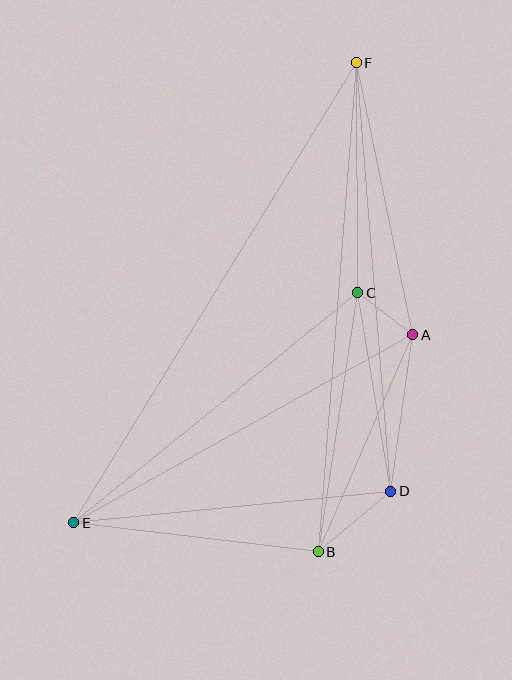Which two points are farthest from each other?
Points E and F are farthest from each other.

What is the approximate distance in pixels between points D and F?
The distance between D and F is approximately 430 pixels.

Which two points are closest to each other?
Points A and C are closest to each other.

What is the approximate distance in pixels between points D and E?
The distance between D and E is approximately 319 pixels.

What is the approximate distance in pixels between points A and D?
The distance between A and D is approximately 158 pixels.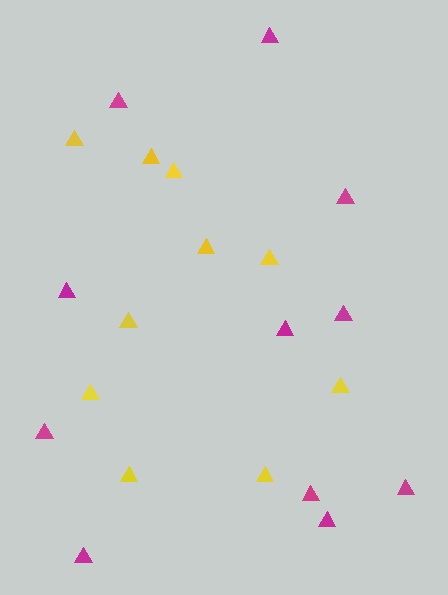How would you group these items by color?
There are 2 groups: one group of magenta triangles (11) and one group of yellow triangles (10).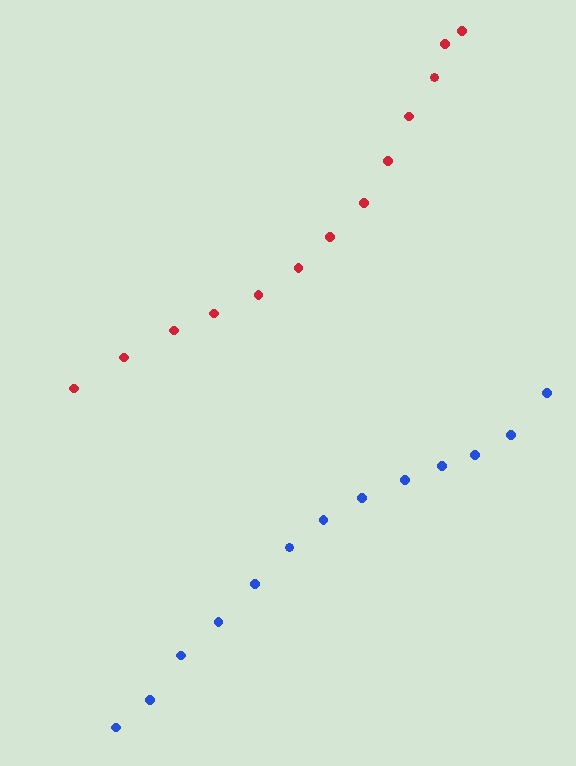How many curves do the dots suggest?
There are 2 distinct paths.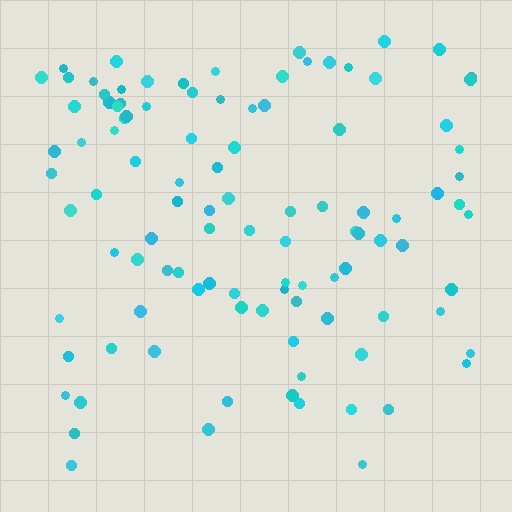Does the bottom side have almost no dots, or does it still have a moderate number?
Still a moderate number, just noticeably fewer than the top.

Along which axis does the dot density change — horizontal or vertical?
Vertical.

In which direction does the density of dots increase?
From bottom to top, with the top side densest.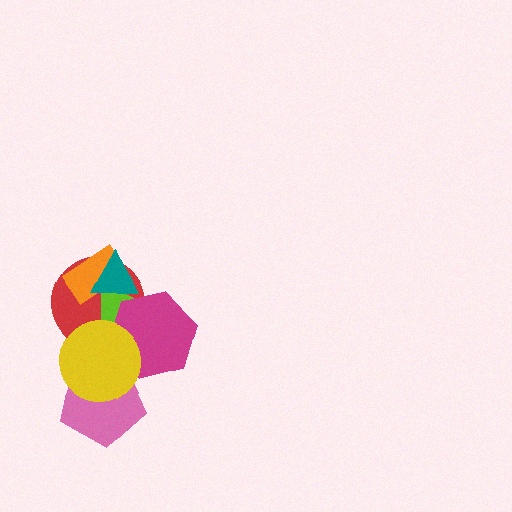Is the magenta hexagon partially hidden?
Yes, it is partially covered by another shape.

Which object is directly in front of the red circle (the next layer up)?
The lime triangle is directly in front of the red circle.